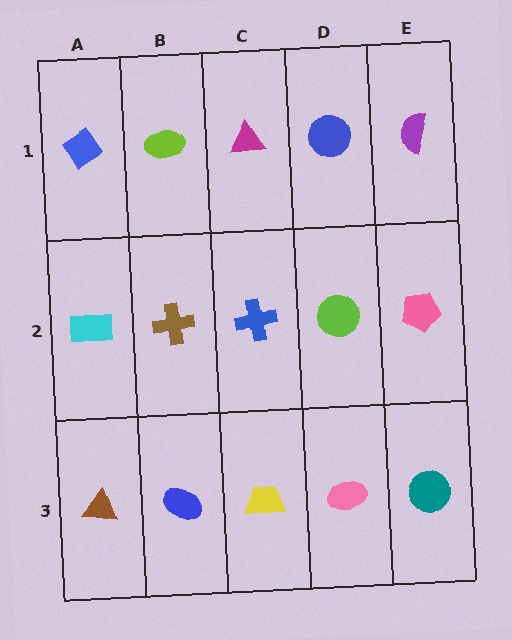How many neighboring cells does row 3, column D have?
3.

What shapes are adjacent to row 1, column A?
A cyan rectangle (row 2, column A), a lime ellipse (row 1, column B).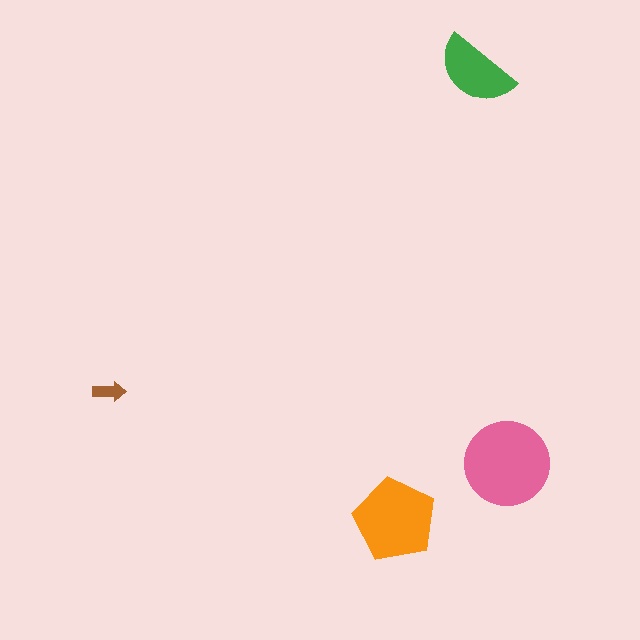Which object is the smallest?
The brown arrow.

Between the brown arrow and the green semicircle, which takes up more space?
The green semicircle.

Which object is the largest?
The pink circle.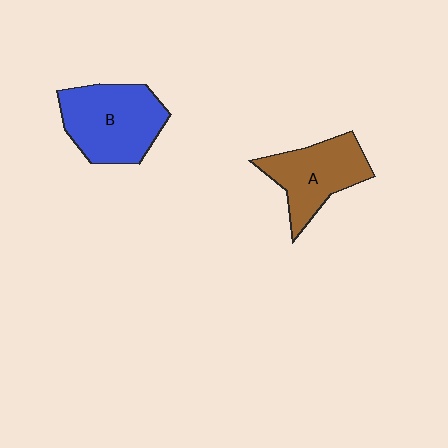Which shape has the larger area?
Shape B (blue).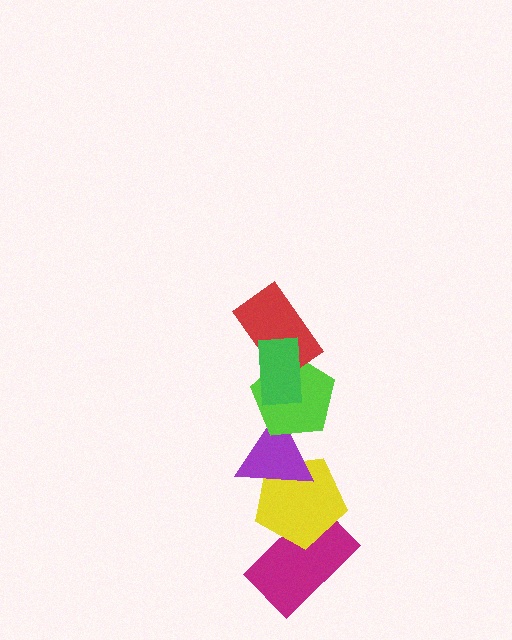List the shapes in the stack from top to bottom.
From top to bottom: the green rectangle, the red rectangle, the lime pentagon, the purple triangle, the yellow pentagon, the magenta rectangle.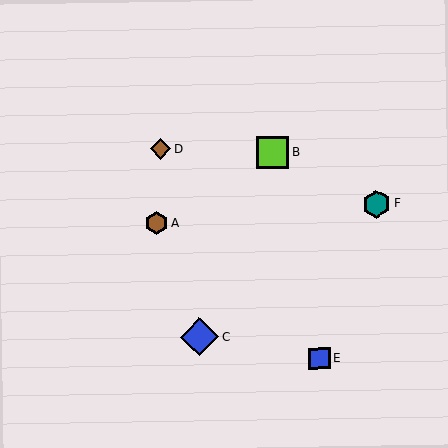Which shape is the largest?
The blue diamond (labeled C) is the largest.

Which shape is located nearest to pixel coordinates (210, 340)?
The blue diamond (labeled C) at (200, 337) is nearest to that location.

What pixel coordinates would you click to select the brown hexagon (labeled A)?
Click at (156, 223) to select the brown hexagon A.